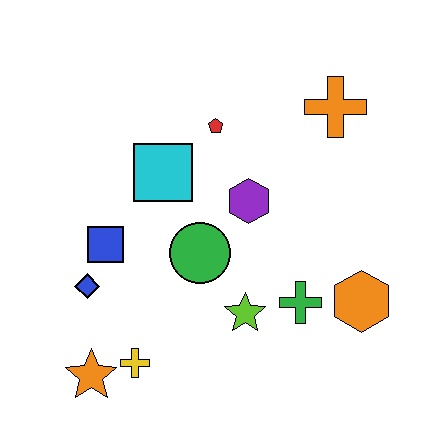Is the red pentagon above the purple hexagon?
Yes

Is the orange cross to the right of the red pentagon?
Yes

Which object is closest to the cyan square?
The red pentagon is closest to the cyan square.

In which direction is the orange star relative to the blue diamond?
The orange star is below the blue diamond.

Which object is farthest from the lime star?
The orange cross is farthest from the lime star.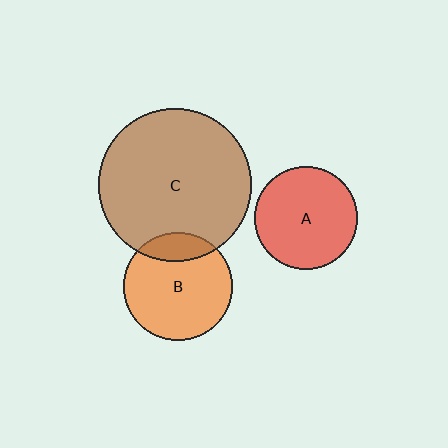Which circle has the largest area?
Circle C (brown).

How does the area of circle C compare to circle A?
Approximately 2.2 times.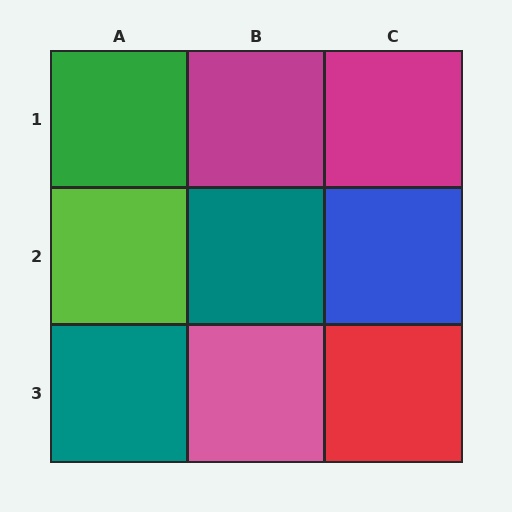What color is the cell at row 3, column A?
Teal.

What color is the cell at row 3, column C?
Red.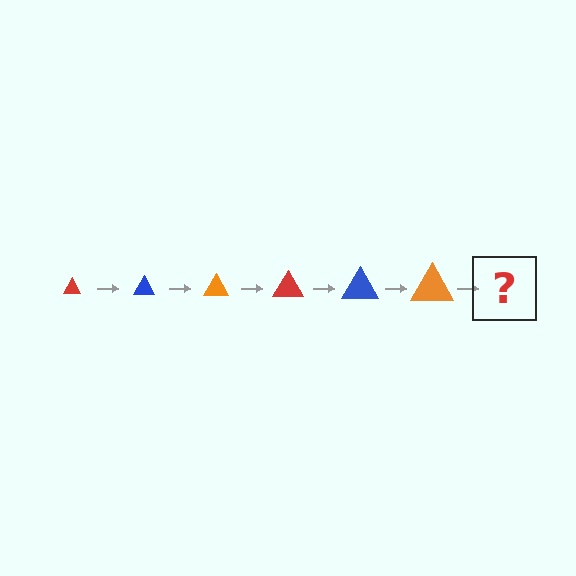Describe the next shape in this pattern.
It should be a red triangle, larger than the previous one.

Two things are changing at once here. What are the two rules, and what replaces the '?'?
The two rules are that the triangle grows larger each step and the color cycles through red, blue, and orange. The '?' should be a red triangle, larger than the previous one.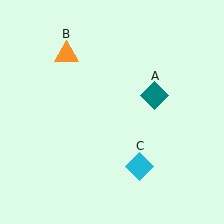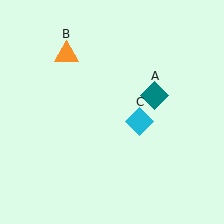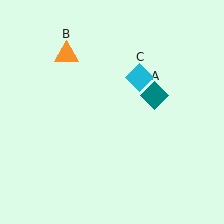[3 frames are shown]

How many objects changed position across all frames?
1 object changed position: cyan diamond (object C).